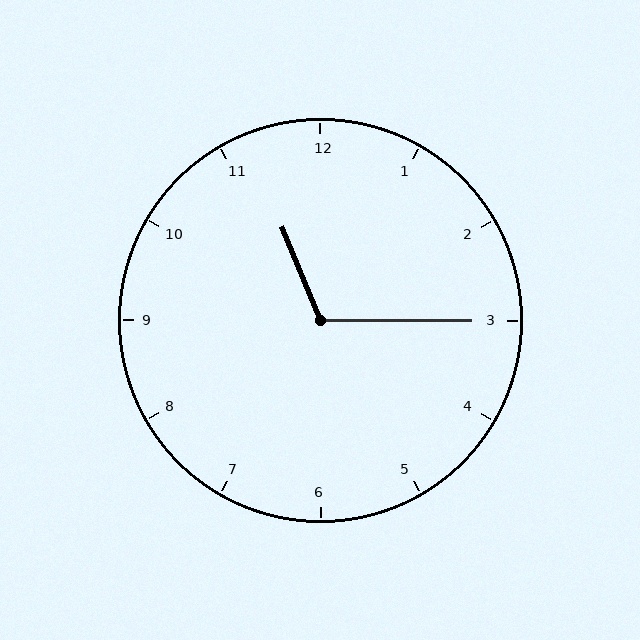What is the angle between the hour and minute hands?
Approximately 112 degrees.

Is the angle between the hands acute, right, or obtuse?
It is obtuse.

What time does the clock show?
11:15.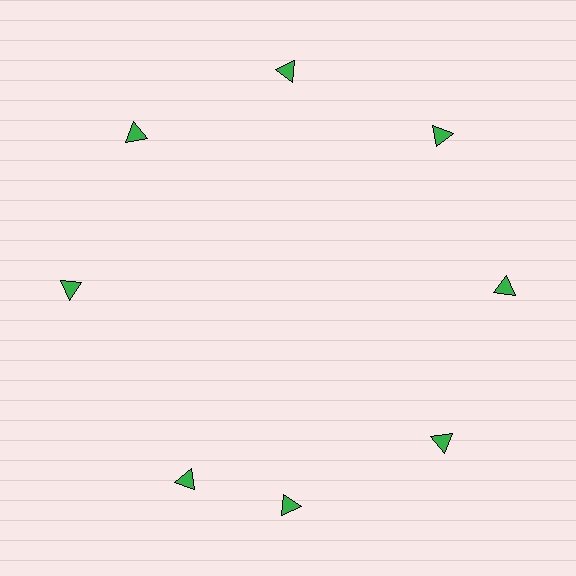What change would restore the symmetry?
The symmetry would be restored by rotating it back into even spacing with its neighbors so that all 8 triangles sit at equal angles and equal distance from the center.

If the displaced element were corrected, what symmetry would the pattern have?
It would have 8-fold rotational symmetry — the pattern would map onto itself every 45 degrees.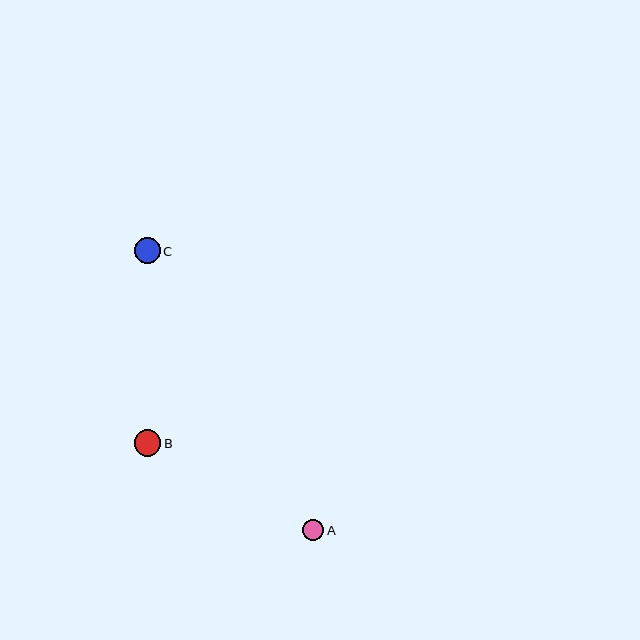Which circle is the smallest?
Circle A is the smallest with a size of approximately 21 pixels.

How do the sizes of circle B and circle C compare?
Circle B and circle C are approximately the same size.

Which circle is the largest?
Circle B is the largest with a size of approximately 26 pixels.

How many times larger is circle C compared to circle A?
Circle C is approximately 1.2 times the size of circle A.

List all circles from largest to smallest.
From largest to smallest: B, C, A.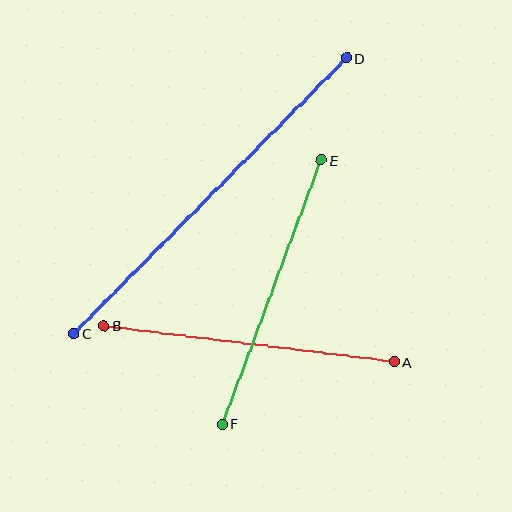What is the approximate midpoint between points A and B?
The midpoint is at approximately (249, 344) pixels.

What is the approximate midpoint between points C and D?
The midpoint is at approximately (210, 196) pixels.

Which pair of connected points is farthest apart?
Points C and D are farthest apart.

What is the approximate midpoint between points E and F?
The midpoint is at approximately (272, 292) pixels.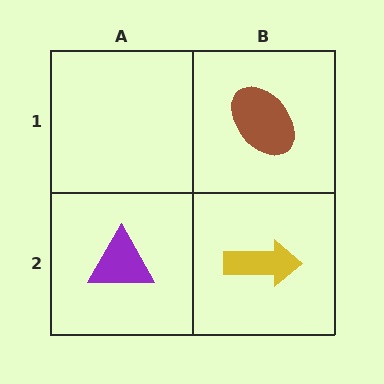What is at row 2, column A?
A purple triangle.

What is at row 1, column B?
A brown ellipse.